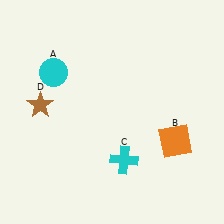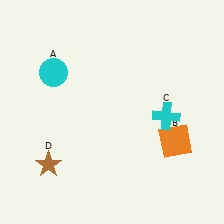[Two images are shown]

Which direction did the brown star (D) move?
The brown star (D) moved down.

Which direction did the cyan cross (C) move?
The cyan cross (C) moved up.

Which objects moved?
The objects that moved are: the cyan cross (C), the brown star (D).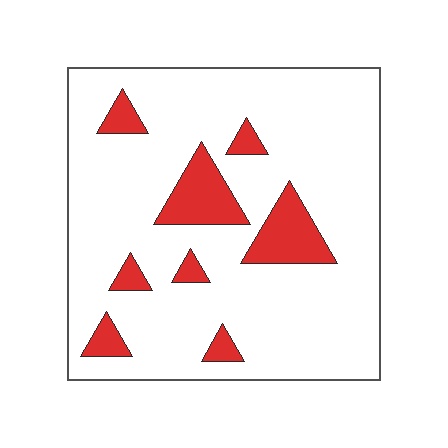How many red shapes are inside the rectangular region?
8.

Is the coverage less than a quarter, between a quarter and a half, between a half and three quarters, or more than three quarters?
Less than a quarter.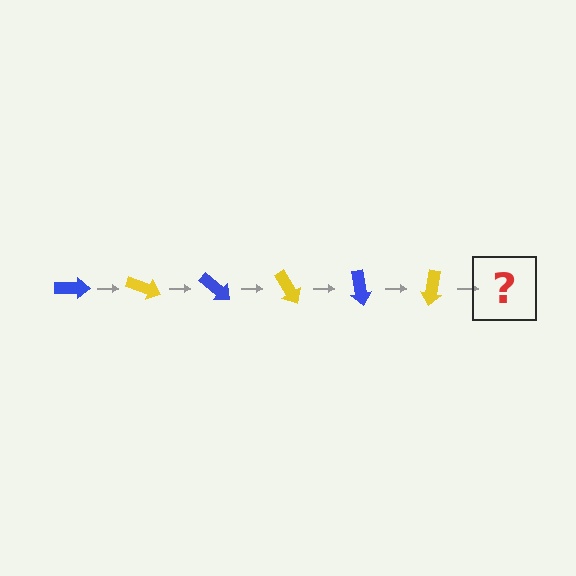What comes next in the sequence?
The next element should be a blue arrow, rotated 120 degrees from the start.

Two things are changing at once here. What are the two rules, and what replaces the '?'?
The two rules are that it rotates 20 degrees each step and the color cycles through blue and yellow. The '?' should be a blue arrow, rotated 120 degrees from the start.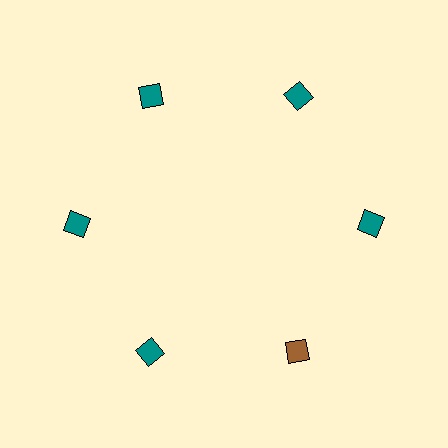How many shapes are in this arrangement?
There are 6 shapes arranged in a ring pattern.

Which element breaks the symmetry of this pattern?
The brown diamond at roughly the 5 o'clock position breaks the symmetry. All other shapes are teal diamonds.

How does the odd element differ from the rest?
It has a different color: brown instead of teal.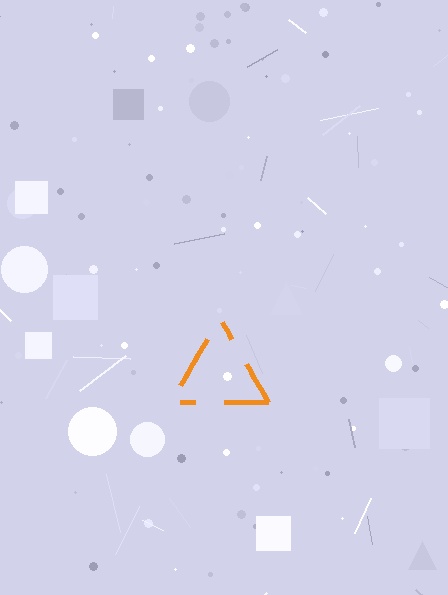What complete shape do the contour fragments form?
The contour fragments form a triangle.